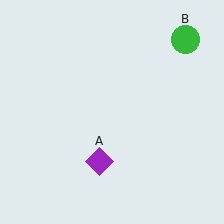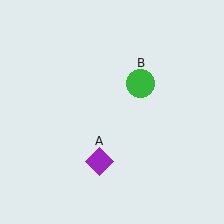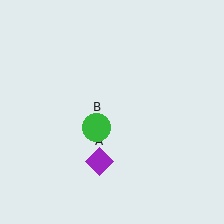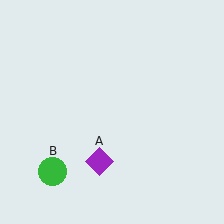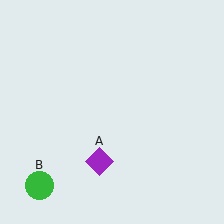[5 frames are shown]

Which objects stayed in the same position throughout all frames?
Purple diamond (object A) remained stationary.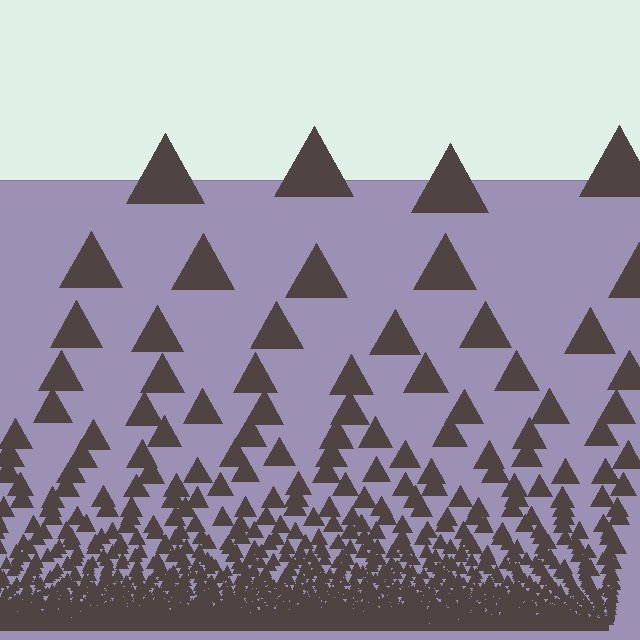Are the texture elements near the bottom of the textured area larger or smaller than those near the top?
Smaller. The gradient is inverted — elements near the bottom are smaller and denser.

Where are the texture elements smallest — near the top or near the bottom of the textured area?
Near the bottom.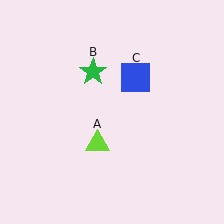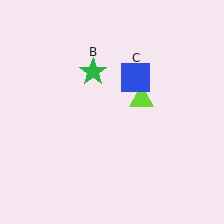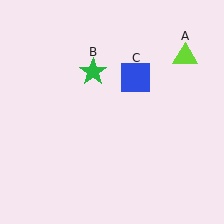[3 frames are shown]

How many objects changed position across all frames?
1 object changed position: lime triangle (object A).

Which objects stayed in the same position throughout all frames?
Green star (object B) and blue square (object C) remained stationary.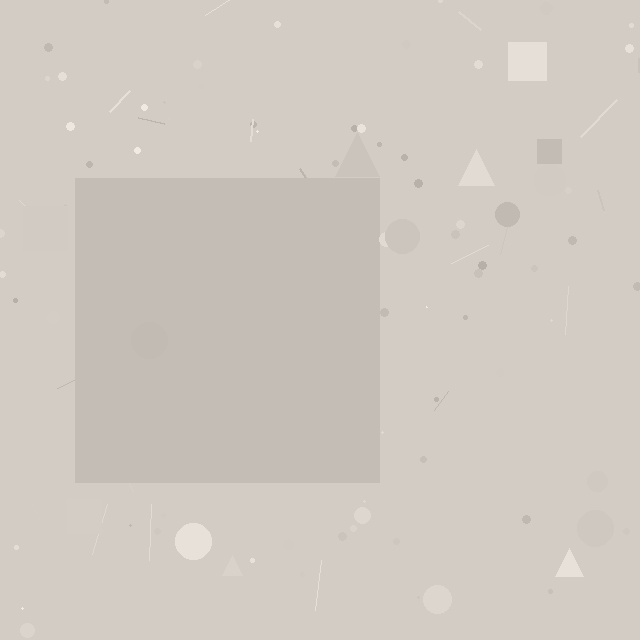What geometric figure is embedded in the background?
A square is embedded in the background.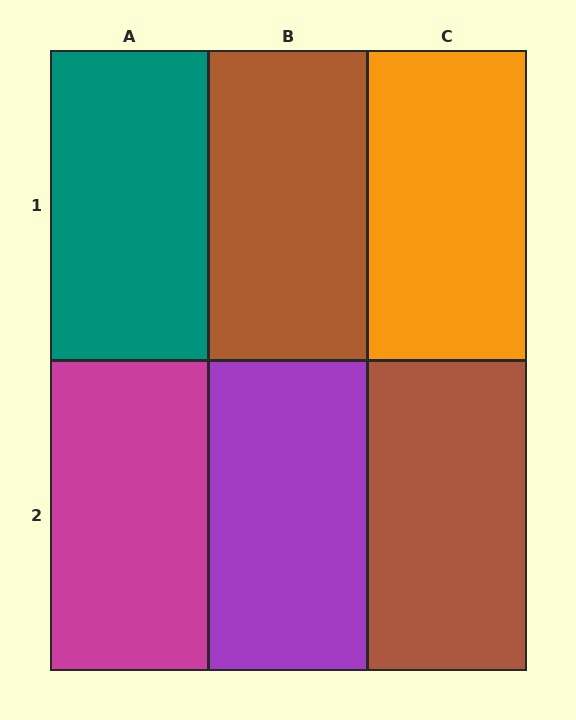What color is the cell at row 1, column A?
Teal.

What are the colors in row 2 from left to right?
Magenta, purple, brown.